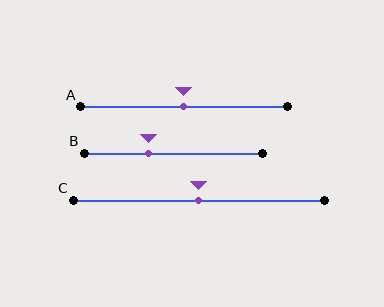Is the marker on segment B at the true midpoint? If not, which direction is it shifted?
No, the marker on segment B is shifted to the left by about 14% of the segment length.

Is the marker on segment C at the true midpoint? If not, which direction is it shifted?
Yes, the marker on segment C is at the true midpoint.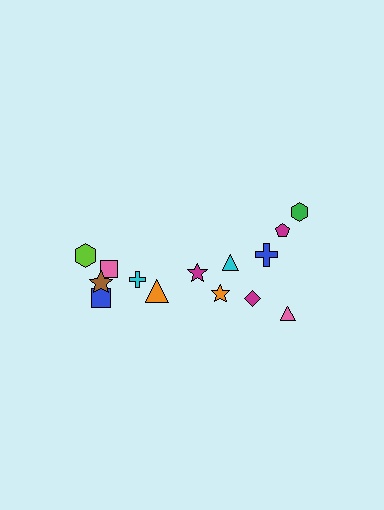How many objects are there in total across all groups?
There are 14 objects.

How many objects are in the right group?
There are 8 objects.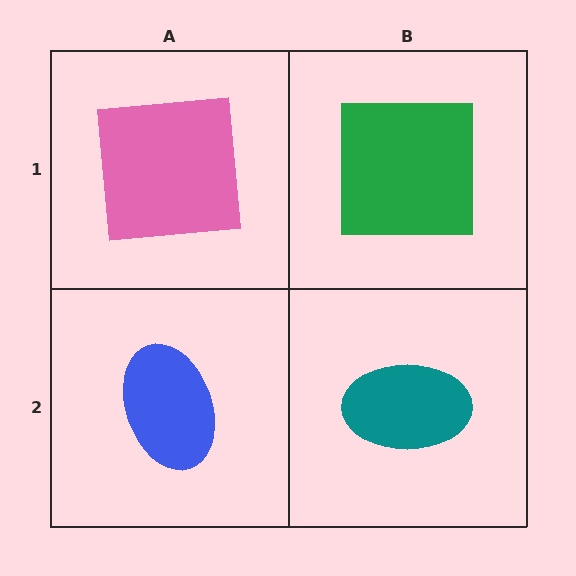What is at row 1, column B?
A green square.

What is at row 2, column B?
A teal ellipse.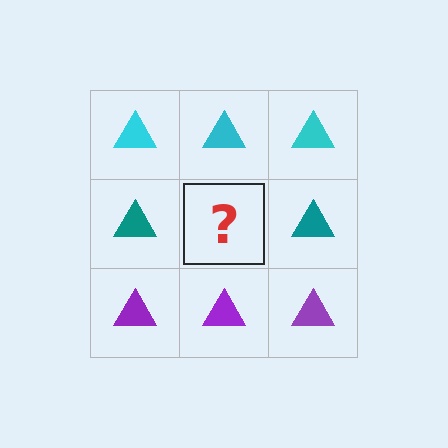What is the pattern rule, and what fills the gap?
The rule is that each row has a consistent color. The gap should be filled with a teal triangle.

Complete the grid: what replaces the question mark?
The question mark should be replaced with a teal triangle.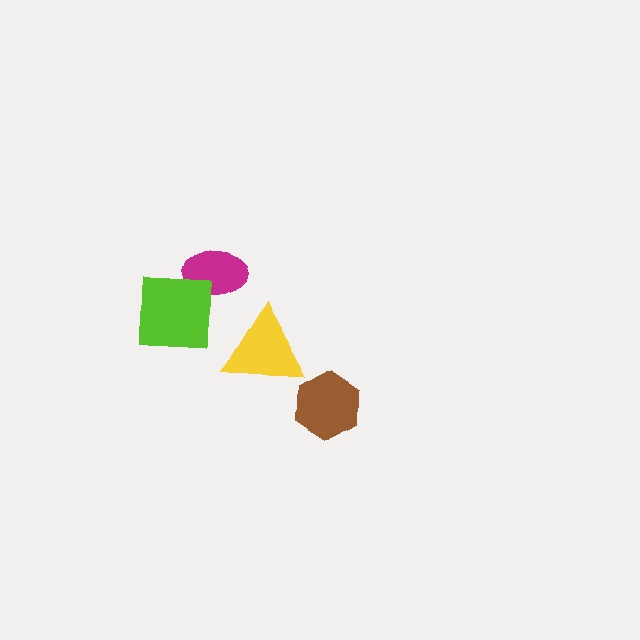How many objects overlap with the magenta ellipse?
1 object overlaps with the magenta ellipse.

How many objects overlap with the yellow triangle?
0 objects overlap with the yellow triangle.